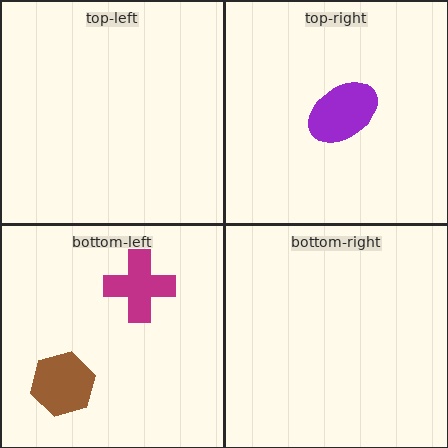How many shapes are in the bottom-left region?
2.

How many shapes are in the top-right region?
1.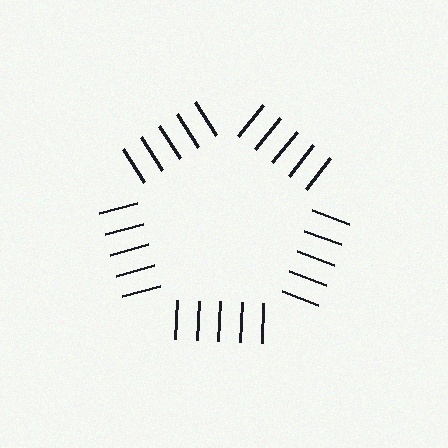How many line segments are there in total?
25 — 5 along each of the 5 edges.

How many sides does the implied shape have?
5 sides — the line-ends trace a pentagon.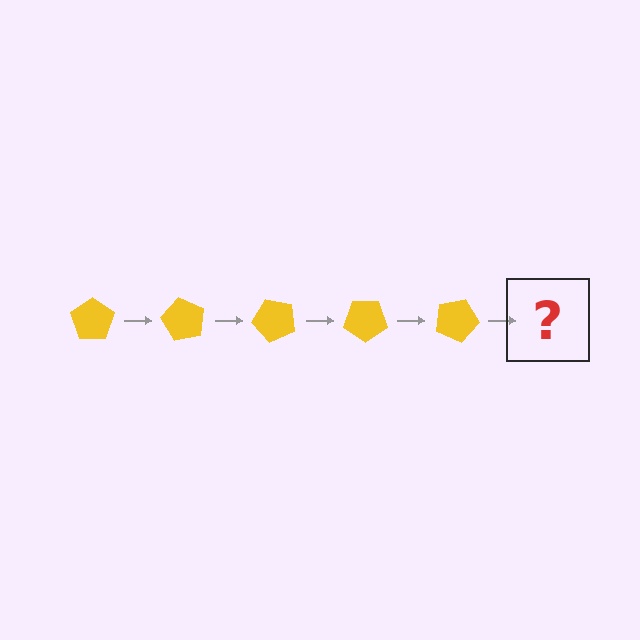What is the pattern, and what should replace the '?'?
The pattern is that the pentagon rotates 60 degrees each step. The '?' should be a yellow pentagon rotated 300 degrees.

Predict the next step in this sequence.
The next step is a yellow pentagon rotated 300 degrees.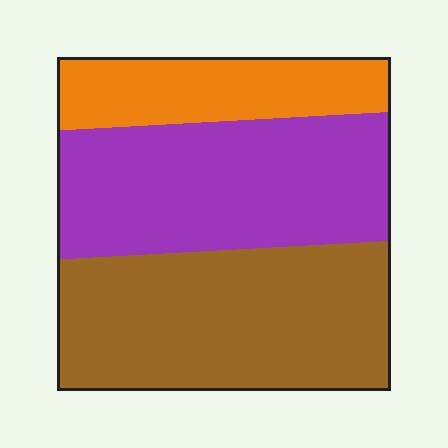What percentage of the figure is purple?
Purple covers around 40% of the figure.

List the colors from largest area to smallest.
From largest to smallest: brown, purple, orange.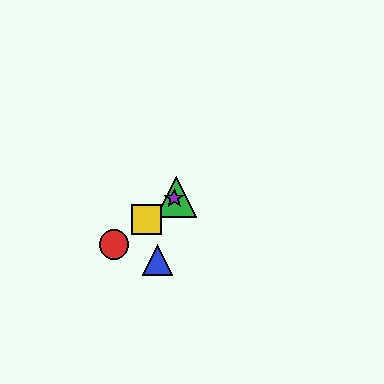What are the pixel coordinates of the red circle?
The red circle is at (114, 245).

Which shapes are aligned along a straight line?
The red circle, the green triangle, the yellow square, the purple star are aligned along a straight line.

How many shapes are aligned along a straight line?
4 shapes (the red circle, the green triangle, the yellow square, the purple star) are aligned along a straight line.